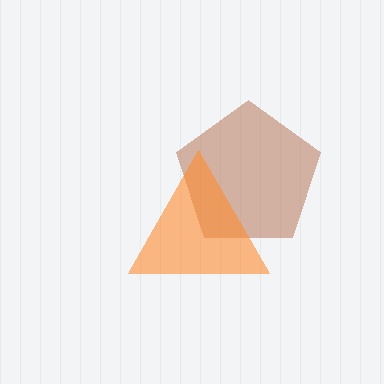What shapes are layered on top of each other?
The layered shapes are: a brown pentagon, an orange triangle.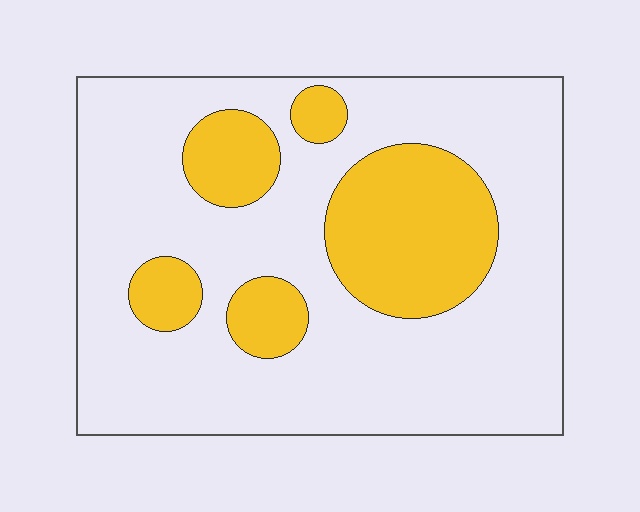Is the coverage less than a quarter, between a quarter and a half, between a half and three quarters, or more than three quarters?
Between a quarter and a half.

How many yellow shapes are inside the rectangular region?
5.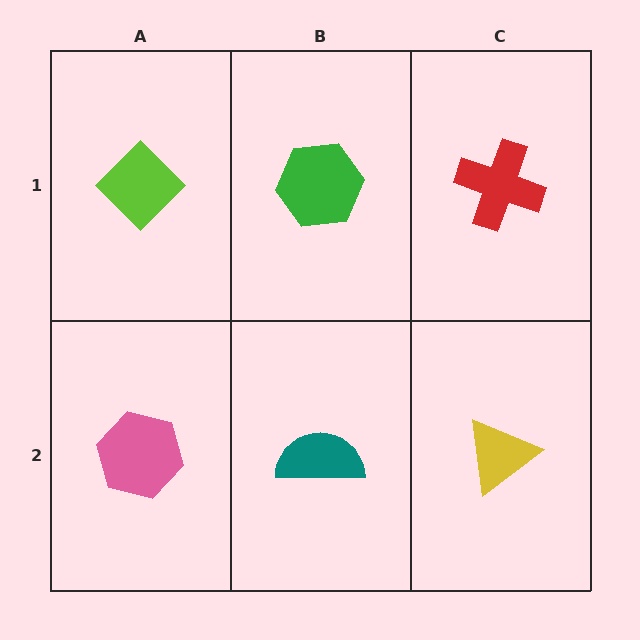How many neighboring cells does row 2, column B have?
3.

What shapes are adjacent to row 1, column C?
A yellow triangle (row 2, column C), a green hexagon (row 1, column B).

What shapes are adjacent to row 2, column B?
A green hexagon (row 1, column B), a pink hexagon (row 2, column A), a yellow triangle (row 2, column C).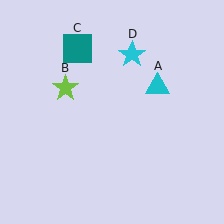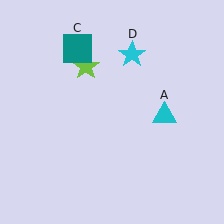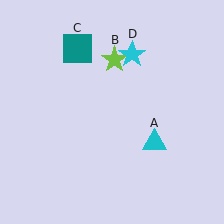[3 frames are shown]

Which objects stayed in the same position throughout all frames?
Teal square (object C) and cyan star (object D) remained stationary.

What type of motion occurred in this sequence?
The cyan triangle (object A), lime star (object B) rotated clockwise around the center of the scene.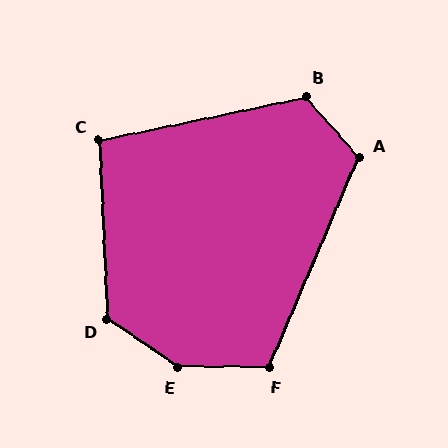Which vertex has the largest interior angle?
E, at approximately 146 degrees.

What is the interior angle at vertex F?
Approximately 113 degrees (obtuse).